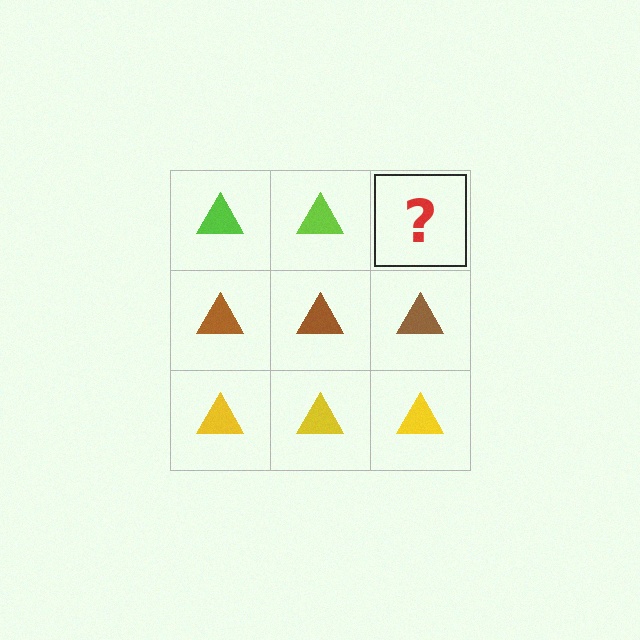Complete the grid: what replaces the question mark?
The question mark should be replaced with a lime triangle.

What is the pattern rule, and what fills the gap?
The rule is that each row has a consistent color. The gap should be filled with a lime triangle.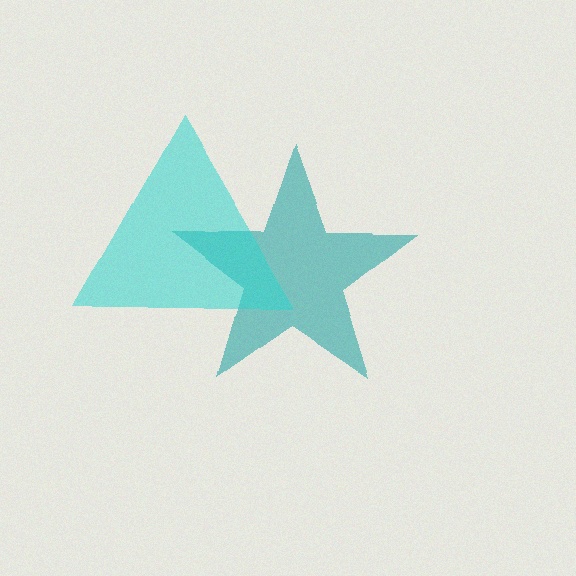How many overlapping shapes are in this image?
There are 2 overlapping shapes in the image.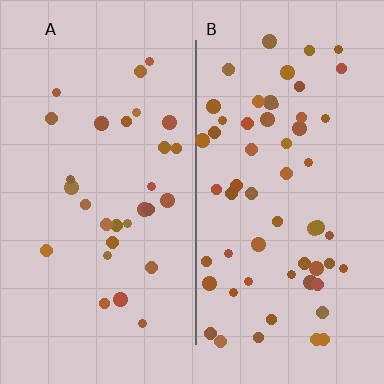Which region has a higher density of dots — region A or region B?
B (the right).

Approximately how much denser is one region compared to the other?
Approximately 2.0× — region B over region A.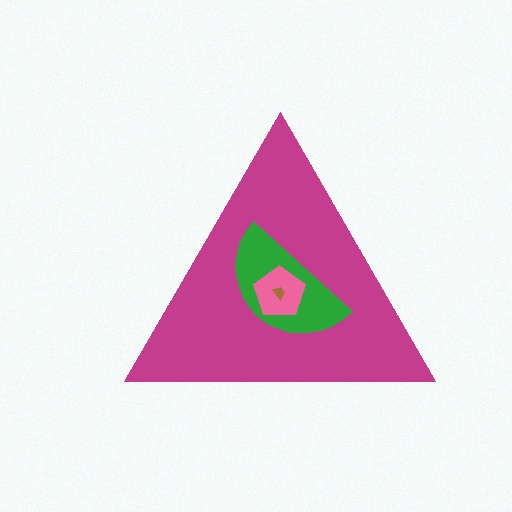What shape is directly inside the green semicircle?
The pink pentagon.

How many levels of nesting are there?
4.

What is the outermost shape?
The magenta triangle.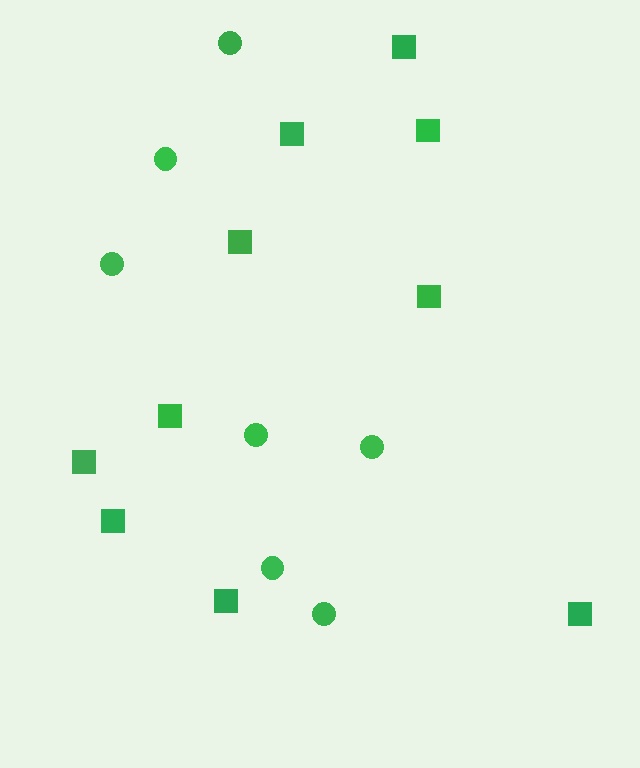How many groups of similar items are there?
There are 2 groups: one group of squares (10) and one group of circles (7).